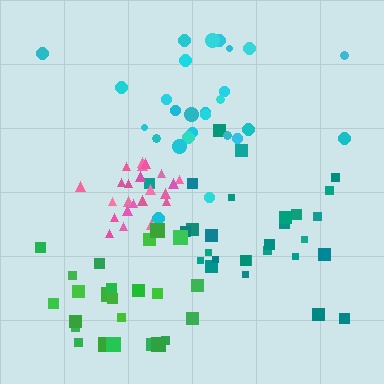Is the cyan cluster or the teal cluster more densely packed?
Teal.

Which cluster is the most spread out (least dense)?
Cyan.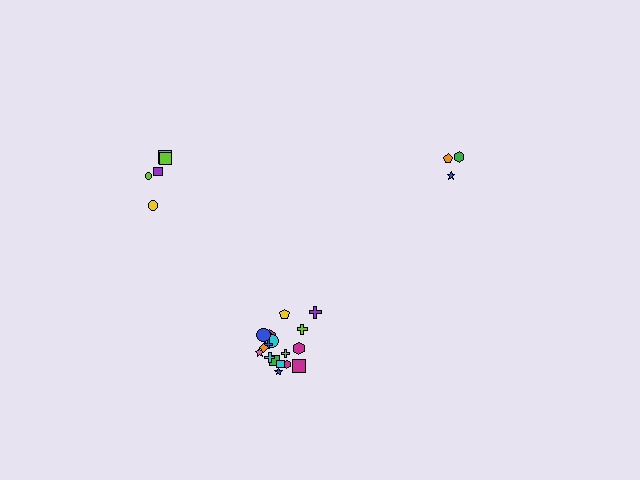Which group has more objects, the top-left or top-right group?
The top-left group.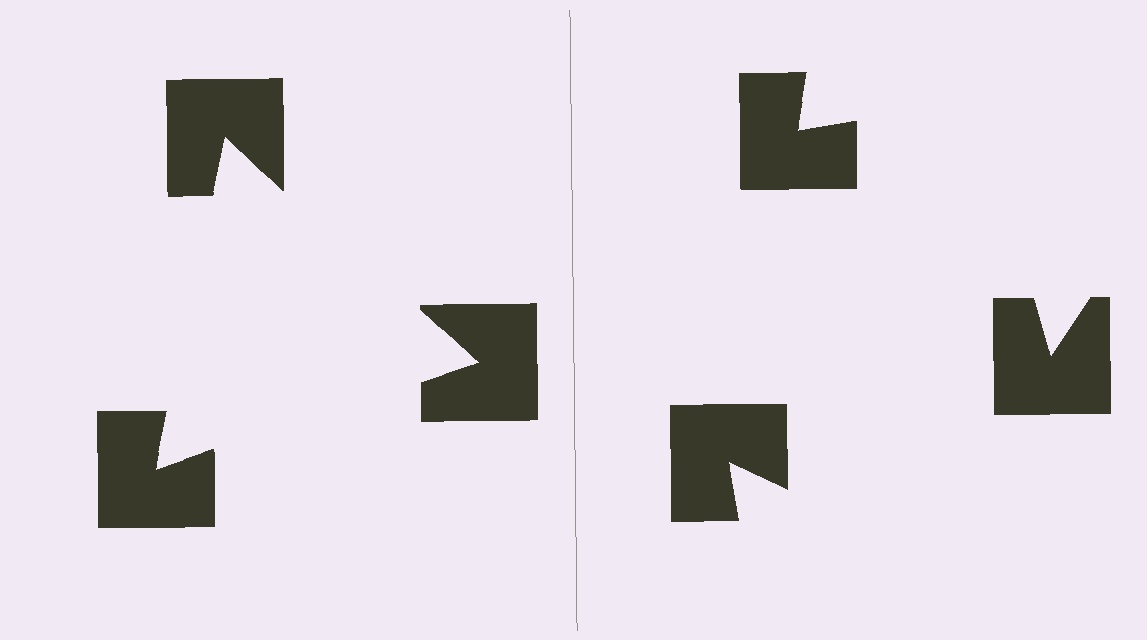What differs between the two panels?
The notched squares are positioned identically on both sides; only the wedge orientations differ. On the left they align to a triangle; on the right they are misaligned.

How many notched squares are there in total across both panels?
6 — 3 on each side.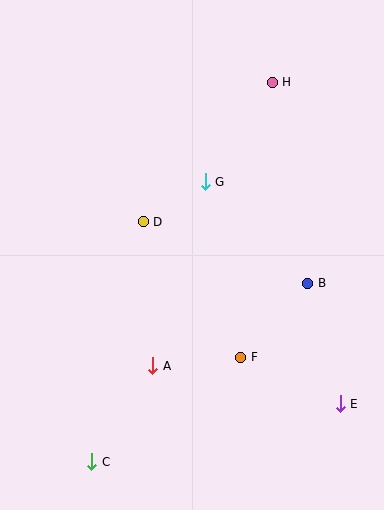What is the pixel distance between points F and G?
The distance between F and G is 179 pixels.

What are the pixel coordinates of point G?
Point G is at (205, 182).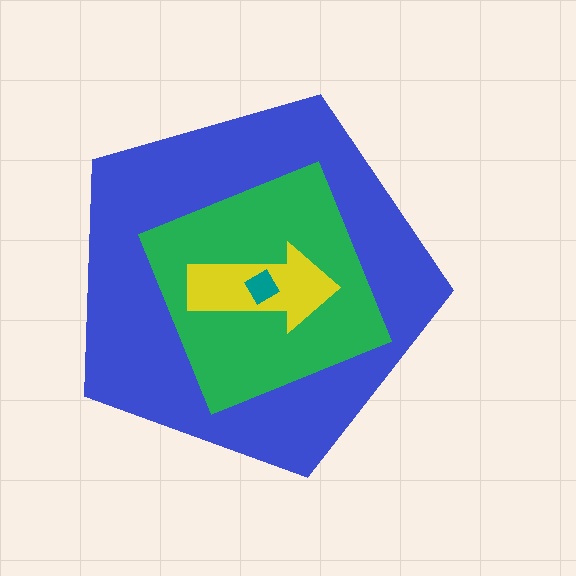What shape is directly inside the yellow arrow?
The teal diamond.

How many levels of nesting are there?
4.